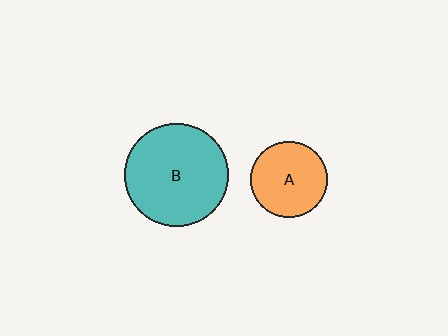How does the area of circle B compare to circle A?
Approximately 1.8 times.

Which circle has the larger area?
Circle B (teal).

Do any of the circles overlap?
No, none of the circles overlap.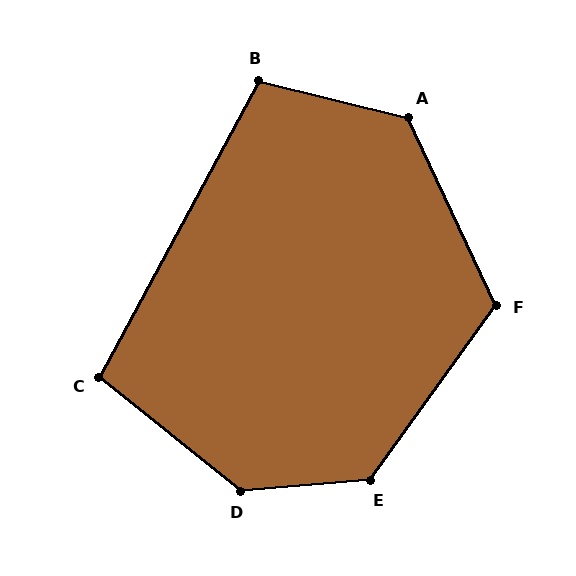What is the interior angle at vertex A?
Approximately 129 degrees (obtuse).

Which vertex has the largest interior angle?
D, at approximately 136 degrees.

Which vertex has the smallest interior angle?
C, at approximately 101 degrees.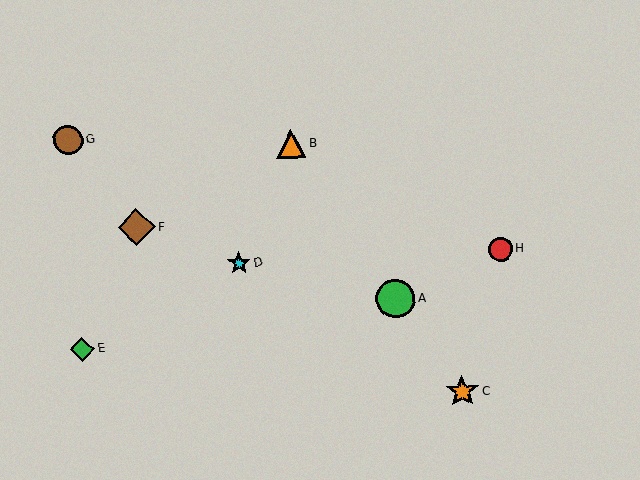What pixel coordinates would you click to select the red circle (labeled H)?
Click at (501, 249) to select the red circle H.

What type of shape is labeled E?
Shape E is a green diamond.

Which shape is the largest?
The green circle (labeled A) is the largest.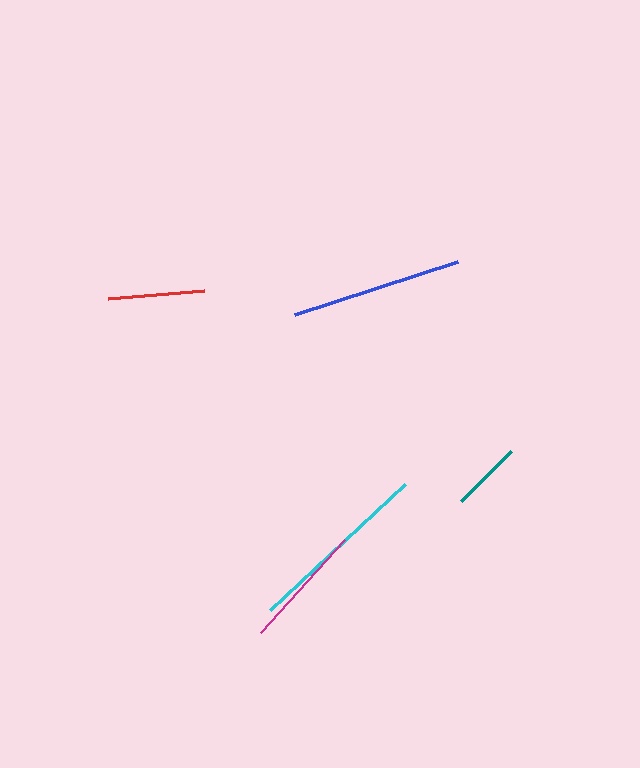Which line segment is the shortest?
The teal line is the shortest at approximately 71 pixels.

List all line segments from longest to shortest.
From longest to shortest: cyan, blue, magenta, red, teal.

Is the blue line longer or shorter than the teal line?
The blue line is longer than the teal line.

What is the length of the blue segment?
The blue segment is approximately 171 pixels long.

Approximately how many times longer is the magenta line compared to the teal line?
The magenta line is approximately 1.8 times the length of the teal line.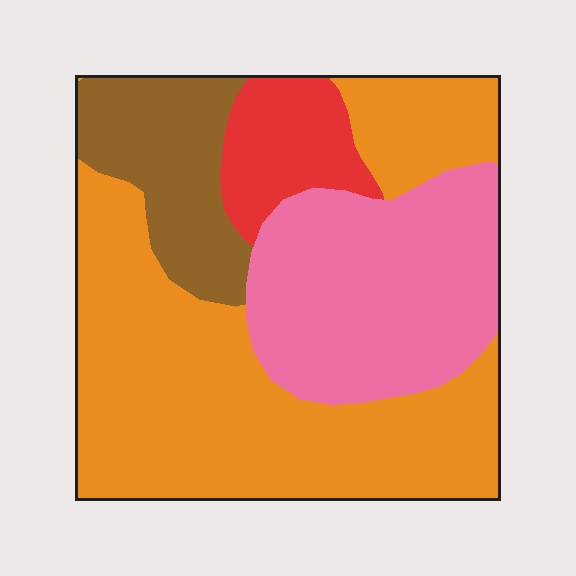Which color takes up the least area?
Red, at roughly 10%.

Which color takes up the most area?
Orange, at roughly 50%.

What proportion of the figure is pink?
Pink takes up about one quarter (1/4) of the figure.